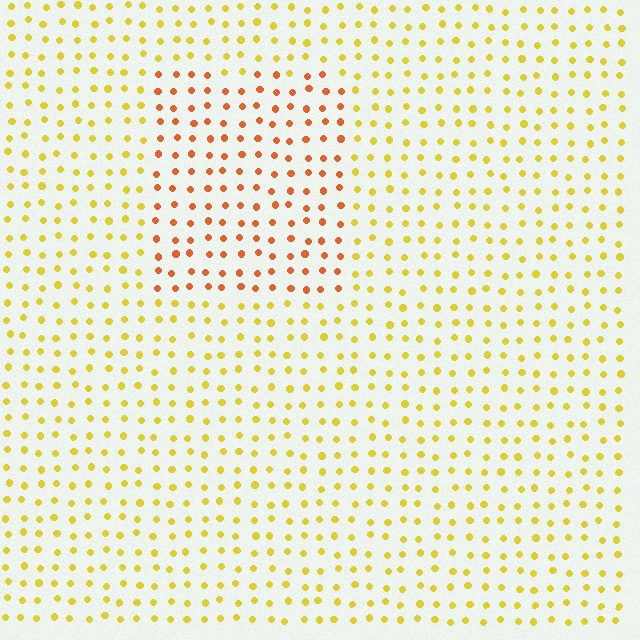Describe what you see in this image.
The image is filled with small yellow elements in a uniform arrangement. A rectangle-shaped region is visible where the elements are tinted to a slightly different hue, forming a subtle color boundary.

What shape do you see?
I see a rectangle.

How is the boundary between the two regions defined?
The boundary is defined purely by a slight shift in hue (about 38 degrees). Spacing, size, and orientation are identical on both sides.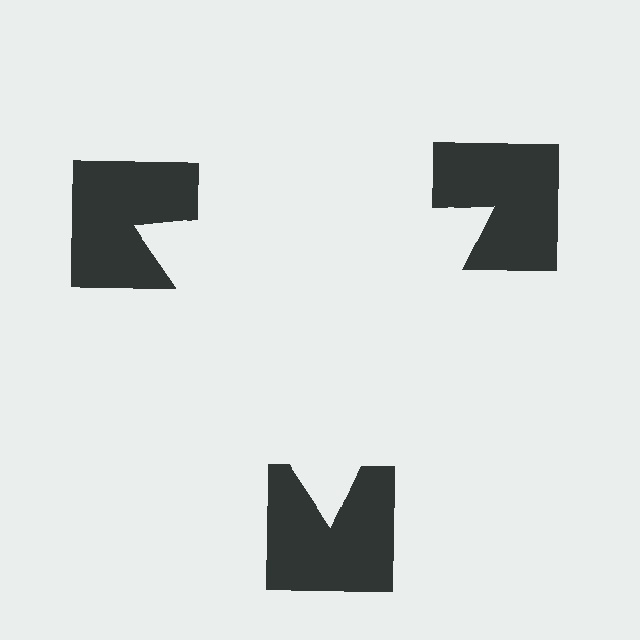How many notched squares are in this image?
There are 3 — one at each vertex of the illusory triangle.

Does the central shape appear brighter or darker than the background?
It typically appears slightly brighter than the background, even though no actual brightness change is drawn.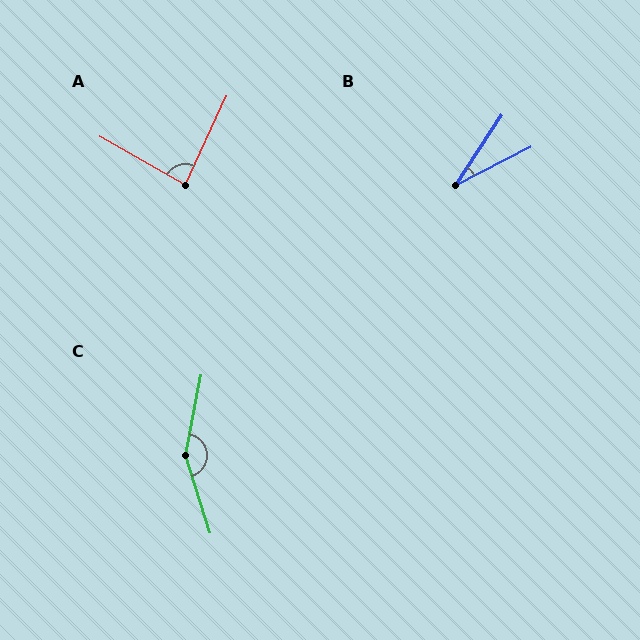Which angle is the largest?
C, at approximately 151 degrees.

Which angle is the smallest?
B, at approximately 30 degrees.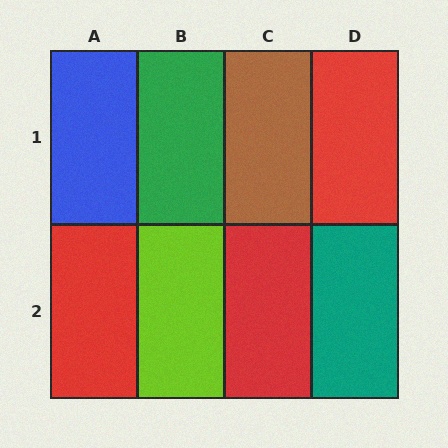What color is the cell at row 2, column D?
Teal.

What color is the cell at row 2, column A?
Red.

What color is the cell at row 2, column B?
Lime.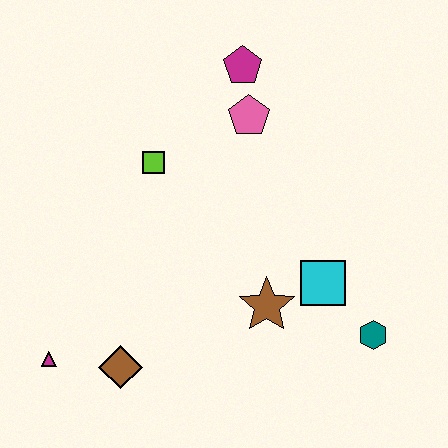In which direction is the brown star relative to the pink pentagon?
The brown star is below the pink pentagon.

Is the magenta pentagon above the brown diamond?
Yes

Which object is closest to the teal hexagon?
The cyan square is closest to the teal hexagon.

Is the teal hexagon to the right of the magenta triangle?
Yes